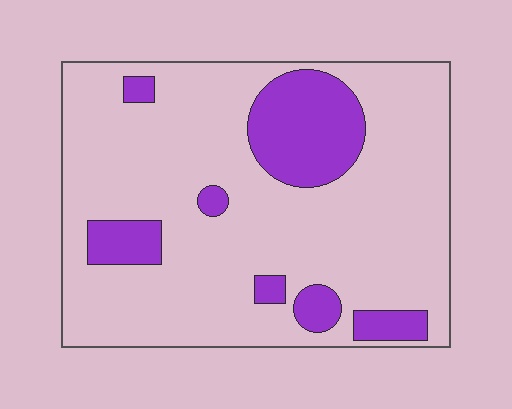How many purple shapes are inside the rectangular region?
7.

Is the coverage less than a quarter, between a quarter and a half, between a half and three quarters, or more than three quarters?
Less than a quarter.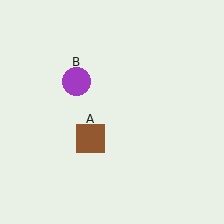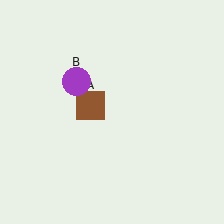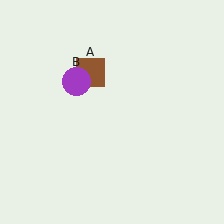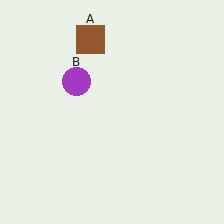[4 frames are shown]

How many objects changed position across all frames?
1 object changed position: brown square (object A).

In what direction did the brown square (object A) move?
The brown square (object A) moved up.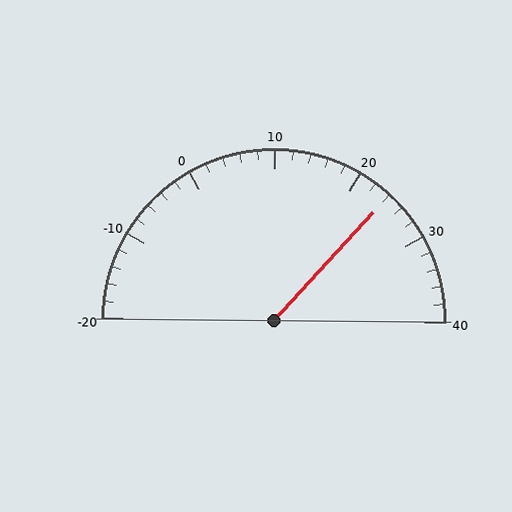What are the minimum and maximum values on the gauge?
The gauge ranges from -20 to 40.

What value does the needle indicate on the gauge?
The needle indicates approximately 24.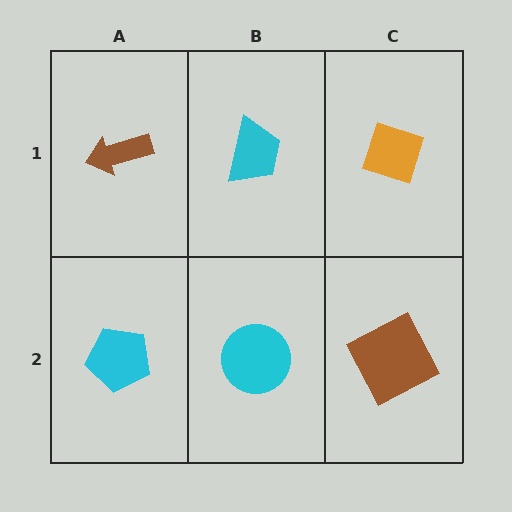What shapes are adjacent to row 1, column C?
A brown square (row 2, column C), a cyan trapezoid (row 1, column B).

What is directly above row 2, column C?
An orange diamond.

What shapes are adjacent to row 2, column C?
An orange diamond (row 1, column C), a cyan circle (row 2, column B).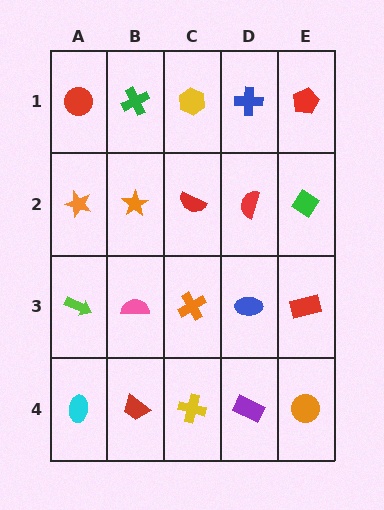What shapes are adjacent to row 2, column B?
A green cross (row 1, column B), a pink semicircle (row 3, column B), an orange star (row 2, column A), a red semicircle (row 2, column C).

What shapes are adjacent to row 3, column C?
A red semicircle (row 2, column C), a yellow cross (row 4, column C), a pink semicircle (row 3, column B), a blue ellipse (row 3, column D).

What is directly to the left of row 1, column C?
A green cross.